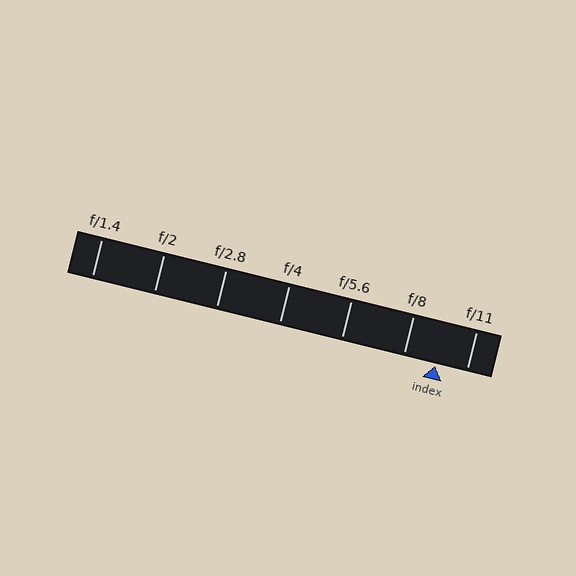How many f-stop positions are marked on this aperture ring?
There are 7 f-stop positions marked.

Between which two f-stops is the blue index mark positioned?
The index mark is between f/8 and f/11.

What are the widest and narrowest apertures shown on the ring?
The widest aperture shown is f/1.4 and the narrowest is f/11.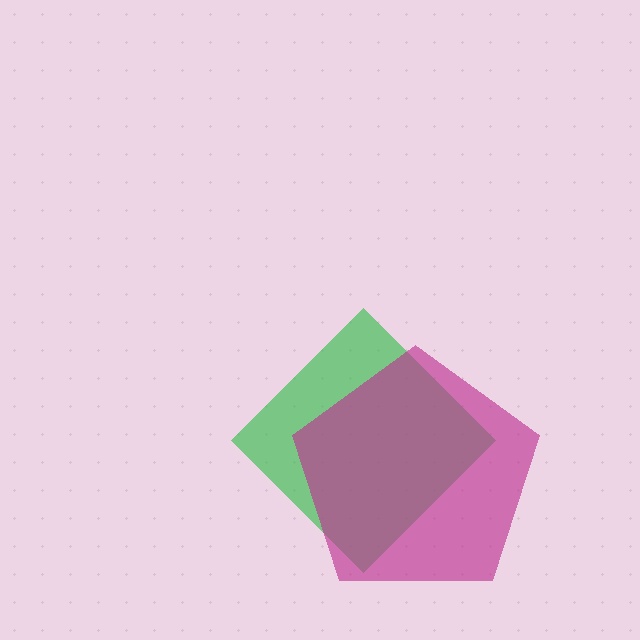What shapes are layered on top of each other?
The layered shapes are: a green diamond, a magenta pentagon.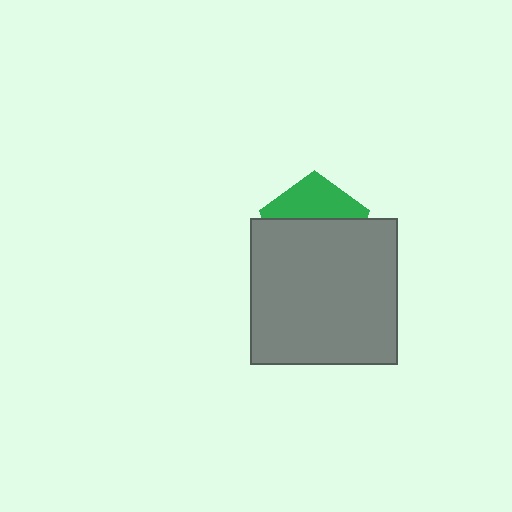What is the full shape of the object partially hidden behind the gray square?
The partially hidden object is a green pentagon.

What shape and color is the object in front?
The object in front is a gray square.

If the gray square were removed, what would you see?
You would see the complete green pentagon.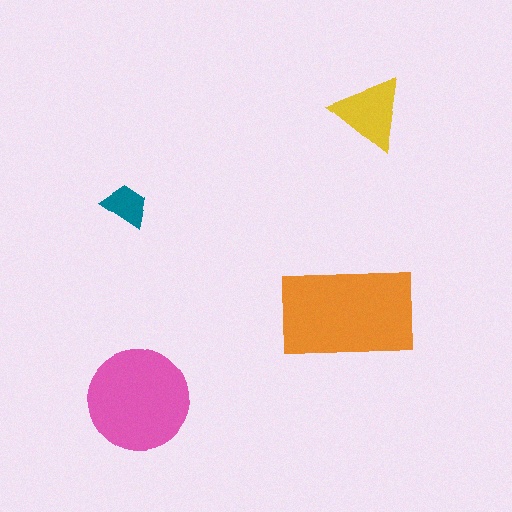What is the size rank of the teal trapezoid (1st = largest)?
4th.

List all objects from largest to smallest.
The orange rectangle, the pink circle, the yellow triangle, the teal trapezoid.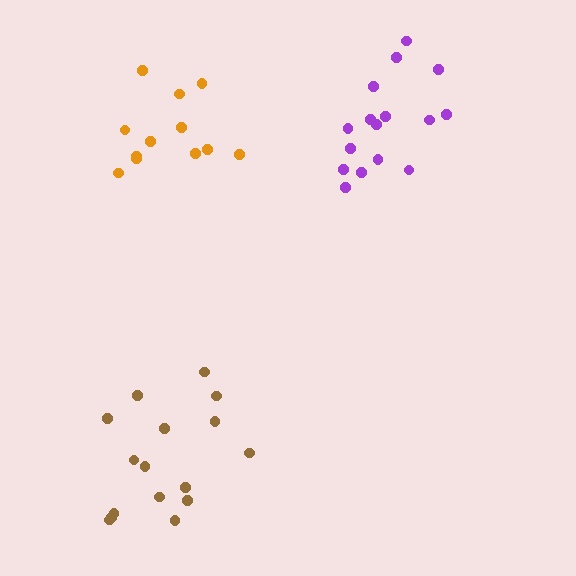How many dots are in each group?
Group 1: 12 dots, Group 2: 16 dots, Group 3: 16 dots (44 total).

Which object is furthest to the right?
The purple cluster is rightmost.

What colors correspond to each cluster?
The clusters are colored: orange, brown, purple.